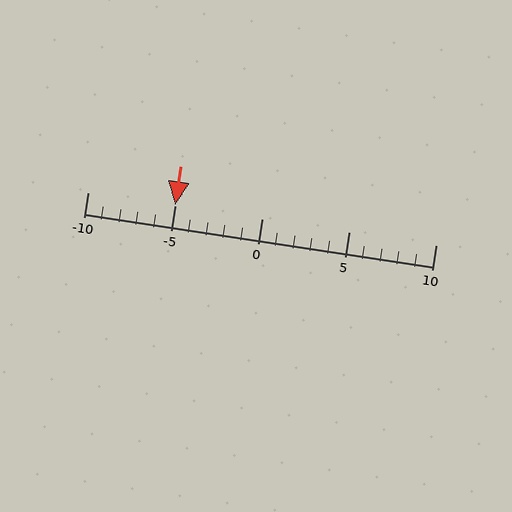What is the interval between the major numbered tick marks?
The major tick marks are spaced 5 units apart.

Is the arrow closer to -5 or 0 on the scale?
The arrow is closer to -5.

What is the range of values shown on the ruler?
The ruler shows values from -10 to 10.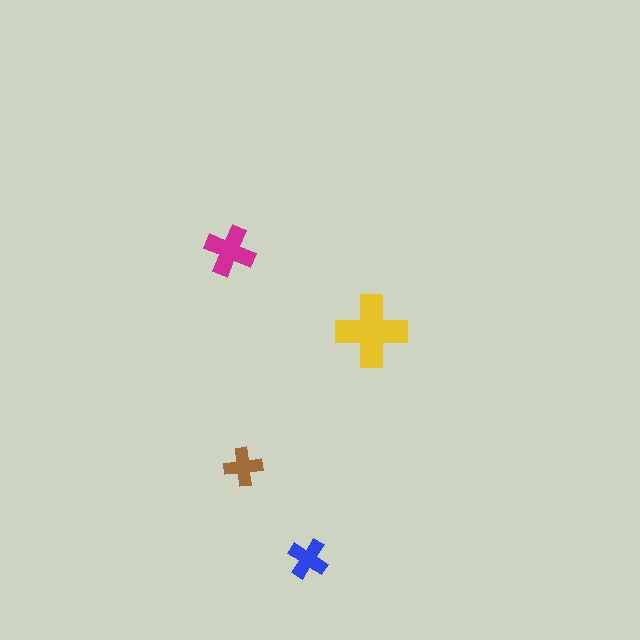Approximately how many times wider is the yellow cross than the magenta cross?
About 1.5 times wider.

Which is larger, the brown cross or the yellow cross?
The yellow one.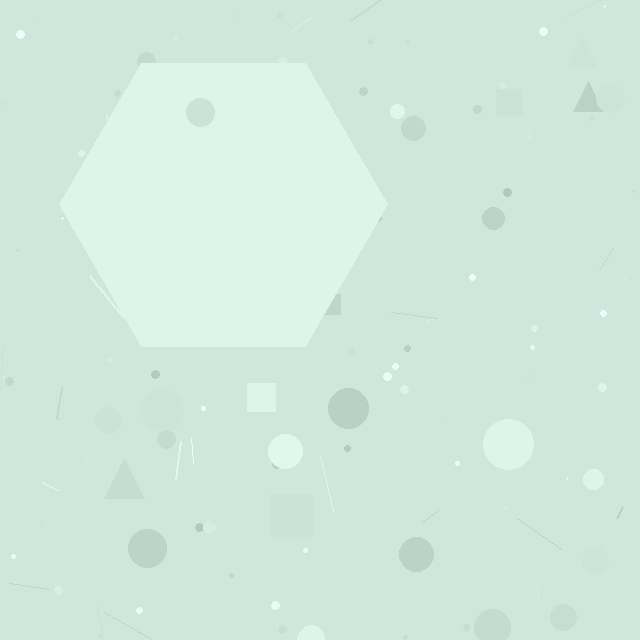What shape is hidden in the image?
A hexagon is hidden in the image.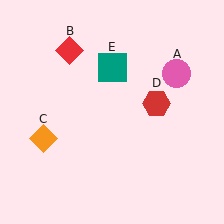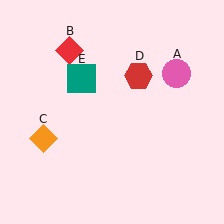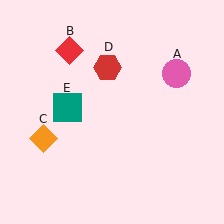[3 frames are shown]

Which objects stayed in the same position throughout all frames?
Pink circle (object A) and red diamond (object B) and orange diamond (object C) remained stationary.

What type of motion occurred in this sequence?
The red hexagon (object D), teal square (object E) rotated counterclockwise around the center of the scene.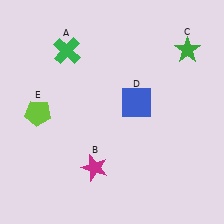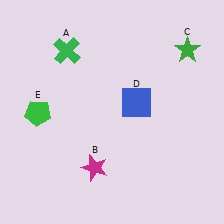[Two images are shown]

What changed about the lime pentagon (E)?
In Image 1, E is lime. In Image 2, it changed to green.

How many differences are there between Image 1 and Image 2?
There is 1 difference between the two images.